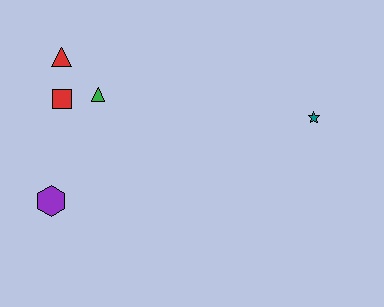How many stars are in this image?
There is 1 star.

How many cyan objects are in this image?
There are no cyan objects.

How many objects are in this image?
There are 5 objects.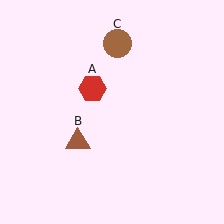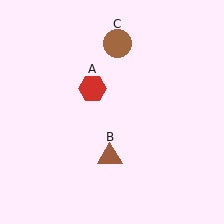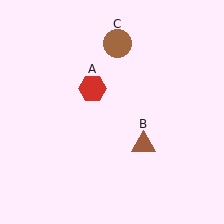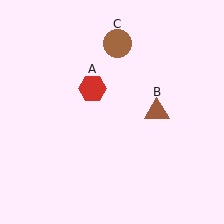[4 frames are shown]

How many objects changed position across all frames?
1 object changed position: brown triangle (object B).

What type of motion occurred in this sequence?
The brown triangle (object B) rotated counterclockwise around the center of the scene.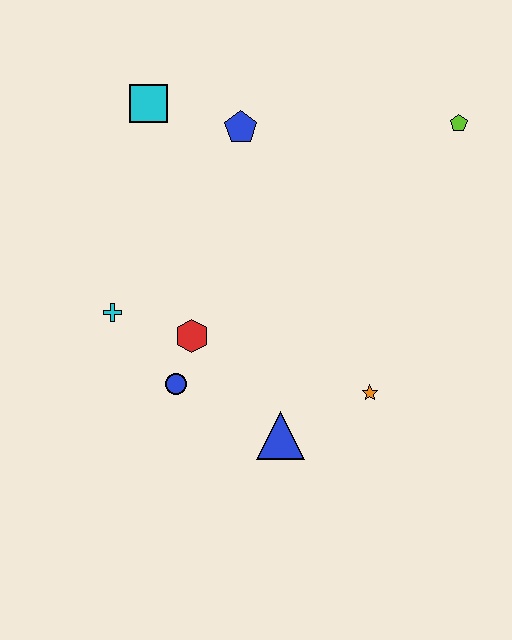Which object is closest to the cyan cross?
The red hexagon is closest to the cyan cross.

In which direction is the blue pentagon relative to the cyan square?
The blue pentagon is to the right of the cyan square.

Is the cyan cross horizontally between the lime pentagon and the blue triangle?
No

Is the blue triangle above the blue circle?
No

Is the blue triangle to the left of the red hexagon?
No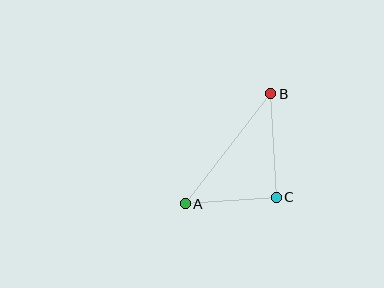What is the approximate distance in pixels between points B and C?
The distance between B and C is approximately 104 pixels.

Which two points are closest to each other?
Points A and C are closest to each other.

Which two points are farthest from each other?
Points A and B are farthest from each other.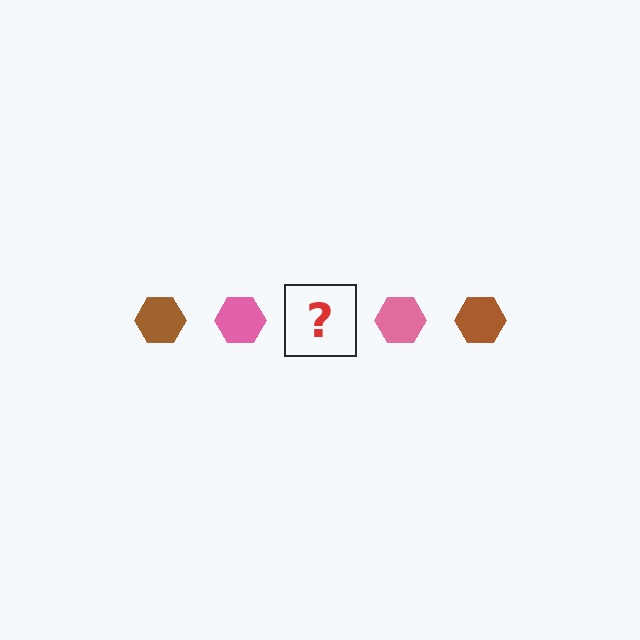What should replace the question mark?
The question mark should be replaced with a brown hexagon.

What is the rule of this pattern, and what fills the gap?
The rule is that the pattern cycles through brown, pink hexagons. The gap should be filled with a brown hexagon.